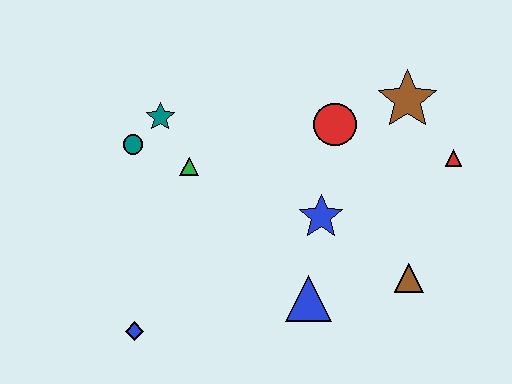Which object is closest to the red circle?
The brown star is closest to the red circle.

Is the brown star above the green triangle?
Yes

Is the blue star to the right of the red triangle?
No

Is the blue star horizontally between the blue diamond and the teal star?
No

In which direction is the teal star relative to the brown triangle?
The teal star is to the left of the brown triangle.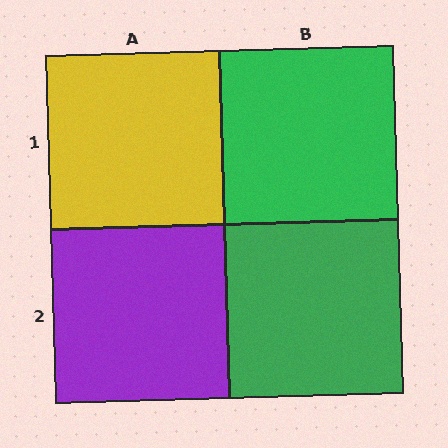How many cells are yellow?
1 cell is yellow.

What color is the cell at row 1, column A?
Yellow.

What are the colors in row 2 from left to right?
Purple, green.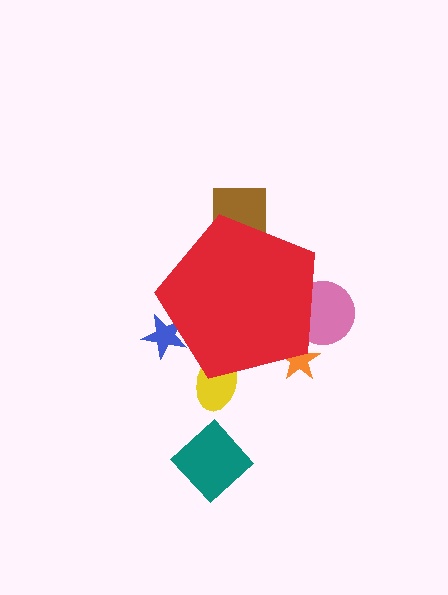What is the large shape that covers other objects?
A red pentagon.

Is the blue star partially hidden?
Yes, the blue star is partially hidden behind the red pentagon.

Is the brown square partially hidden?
Yes, the brown square is partially hidden behind the red pentagon.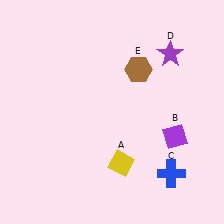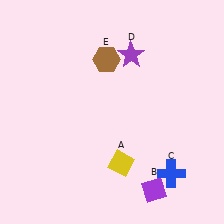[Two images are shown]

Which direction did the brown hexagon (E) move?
The brown hexagon (E) moved left.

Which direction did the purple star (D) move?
The purple star (D) moved left.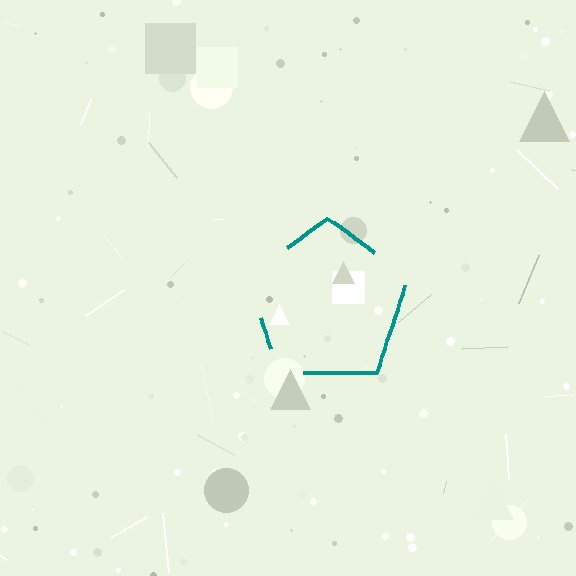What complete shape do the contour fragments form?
The contour fragments form a pentagon.